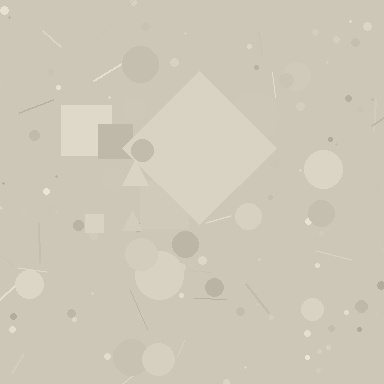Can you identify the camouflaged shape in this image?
The camouflaged shape is a diamond.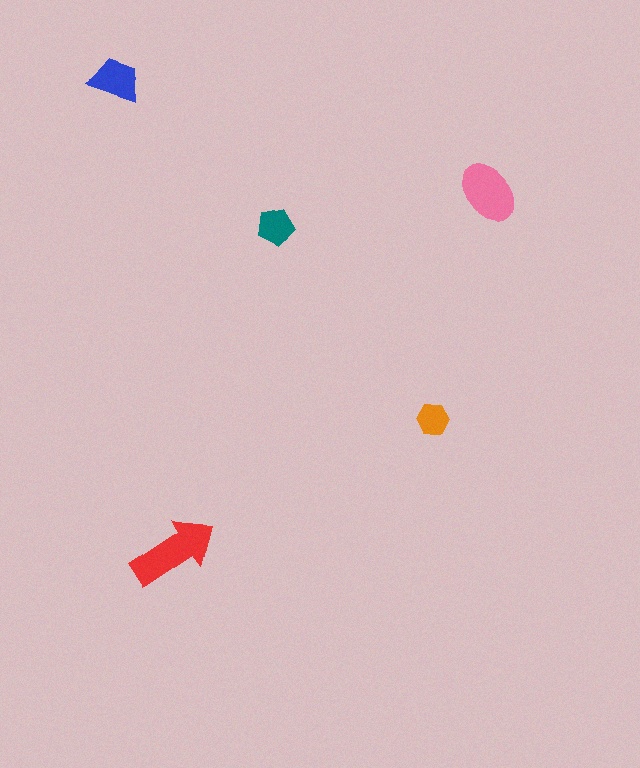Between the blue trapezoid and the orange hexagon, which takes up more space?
The blue trapezoid.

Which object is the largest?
The red arrow.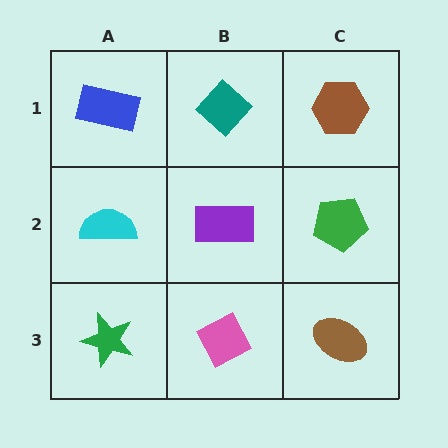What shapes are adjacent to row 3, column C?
A green pentagon (row 2, column C), a pink diamond (row 3, column B).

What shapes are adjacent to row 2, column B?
A teal diamond (row 1, column B), a pink diamond (row 3, column B), a cyan semicircle (row 2, column A), a green pentagon (row 2, column C).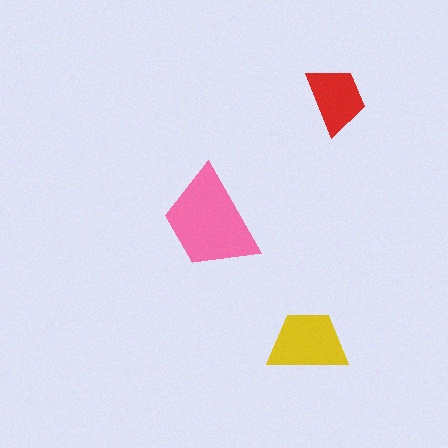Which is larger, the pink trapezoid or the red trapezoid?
The pink one.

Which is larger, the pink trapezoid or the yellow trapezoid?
The pink one.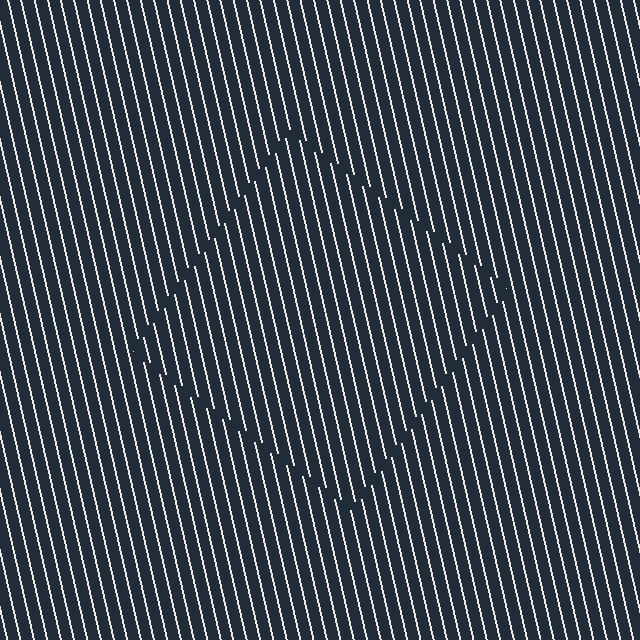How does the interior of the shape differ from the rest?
The interior of the shape contains the same grating, shifted by half a period — the contour is defined by the phase discontinuity where line-ends from the inner and outer gratings abut.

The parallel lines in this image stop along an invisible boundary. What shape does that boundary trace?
An illusory square. The interior of the shape contains the same grating, shifted by half a period — the contour is defined by the phase discontinuity where line-ends from the inner and outer gratings abut.